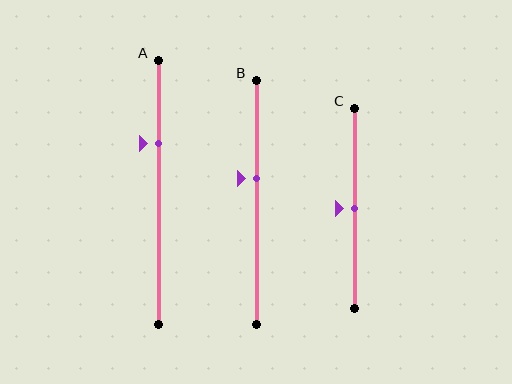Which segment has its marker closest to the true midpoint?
Segment C has its marker closest to the true midpoint.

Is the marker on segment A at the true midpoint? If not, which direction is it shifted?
No, the marker on segment A is shifted upward by about 18% of the segment length.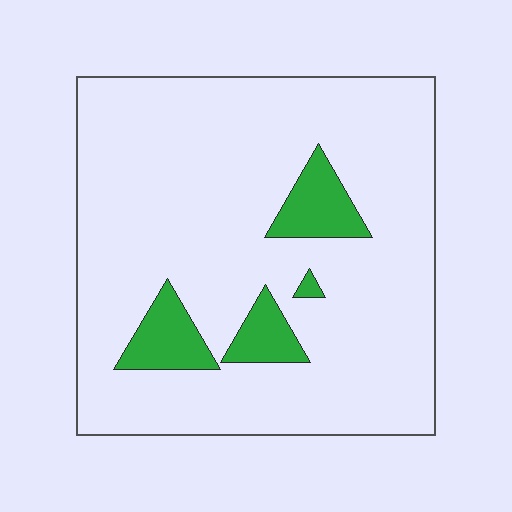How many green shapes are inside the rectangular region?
4.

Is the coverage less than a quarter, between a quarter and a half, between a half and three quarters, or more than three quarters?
Less than a quarter.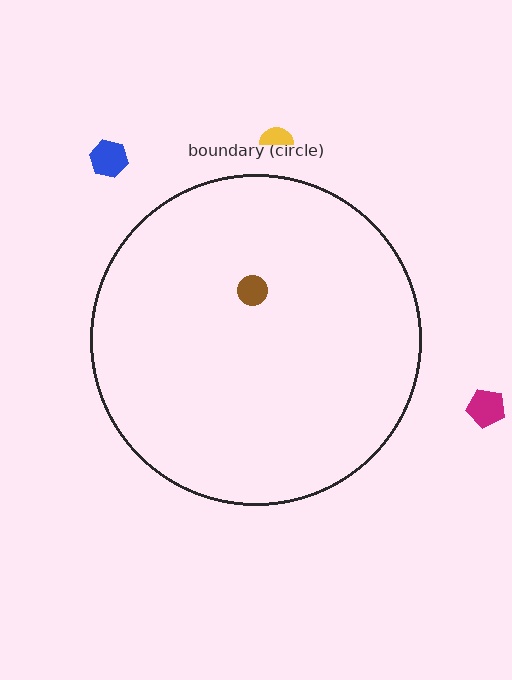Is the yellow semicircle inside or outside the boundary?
Outside.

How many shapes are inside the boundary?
1 inside, 3 outside.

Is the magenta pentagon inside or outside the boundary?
Outside.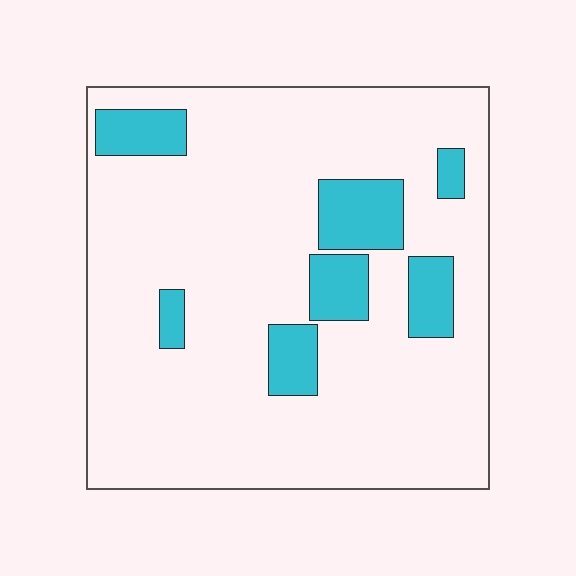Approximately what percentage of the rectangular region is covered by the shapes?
Approximately 15%.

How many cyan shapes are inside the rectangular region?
7.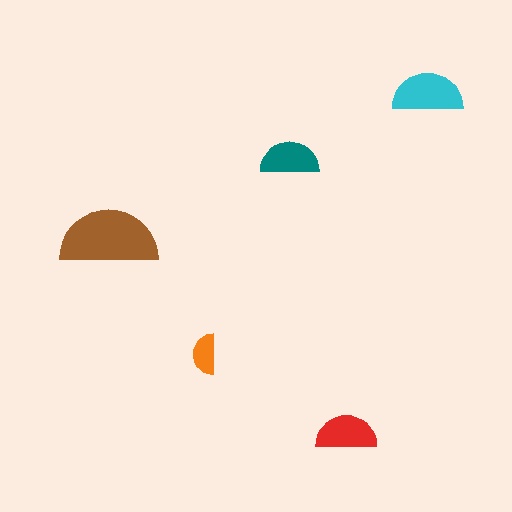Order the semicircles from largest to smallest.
the brown one, the cyan one, the red one, the teal one, the orange one.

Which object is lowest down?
The red semicircle is bottommost.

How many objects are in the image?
There are 5 objects in the image.